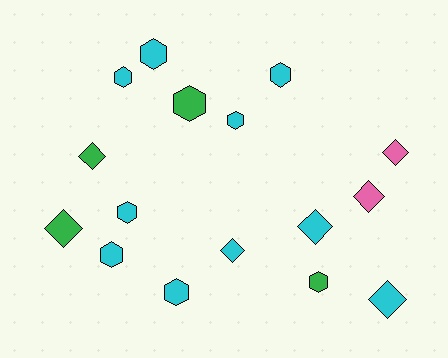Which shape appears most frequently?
Hexagon, with 9 objects.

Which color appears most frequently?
Cyan, with 10 objects.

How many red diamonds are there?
There are no red diamonds.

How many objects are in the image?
There are 16 objects.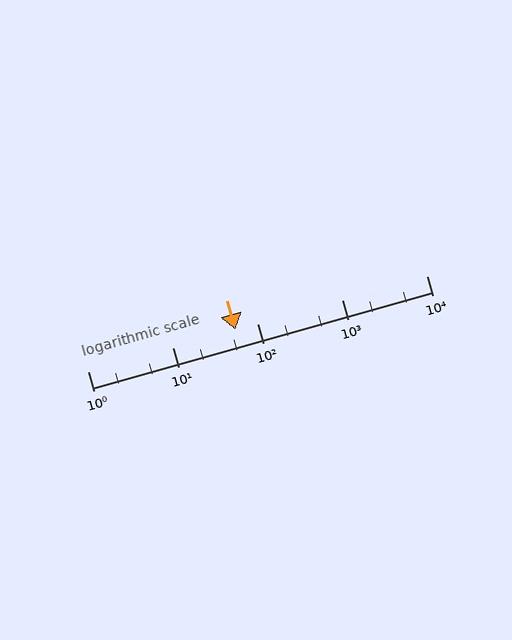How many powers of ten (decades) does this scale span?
The scale spans 4 decades, from 1 to 10000.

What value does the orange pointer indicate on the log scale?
The pointer indicates approximately 56.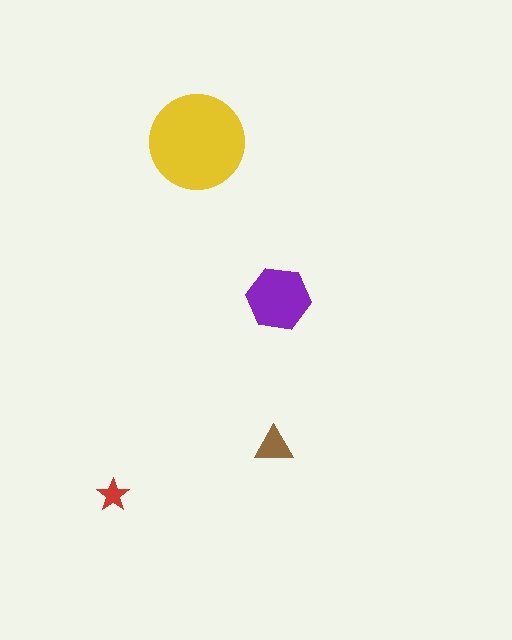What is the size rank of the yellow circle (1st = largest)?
1st.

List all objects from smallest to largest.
The red star, the brown triangle, the purple hexagon, the yellow circle.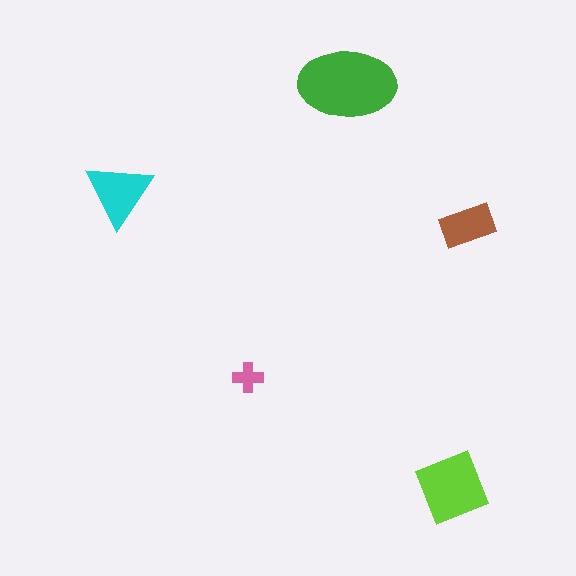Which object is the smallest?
The pink cross.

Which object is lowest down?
The lime diamond is bottommost.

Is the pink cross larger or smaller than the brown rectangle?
Smaller.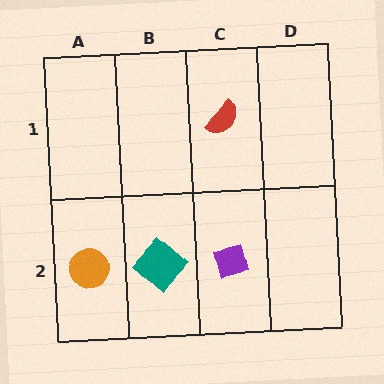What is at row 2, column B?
A teal diamond.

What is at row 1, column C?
A red semicircle.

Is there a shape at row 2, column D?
No, that cell is empty.